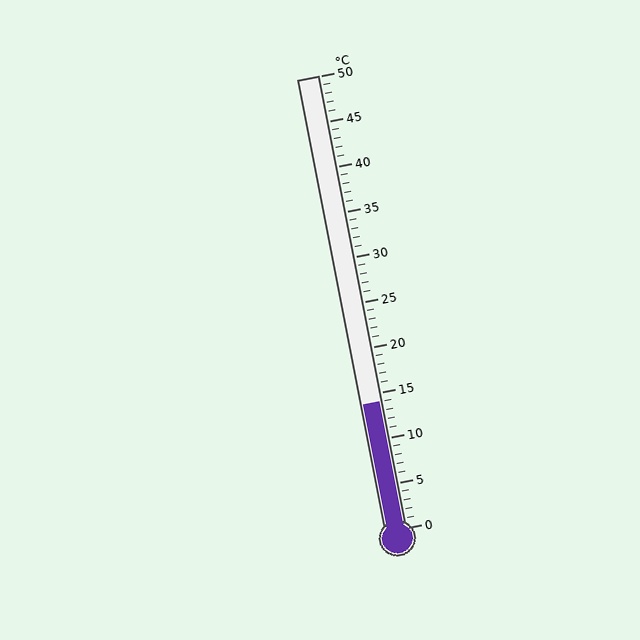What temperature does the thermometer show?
The thermometer shows approximately 14°C.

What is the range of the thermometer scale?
The thermometer scale ranges from 0°C to 50°C.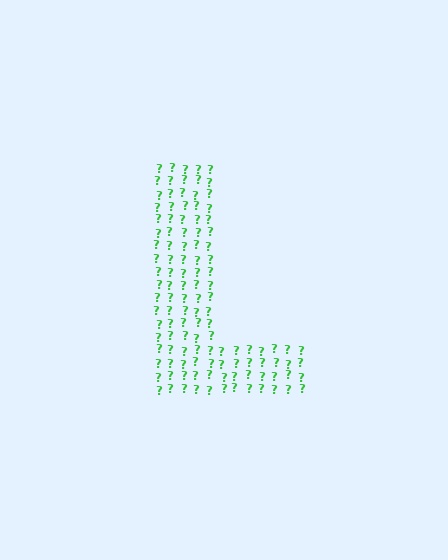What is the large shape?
The large shape is the letter L.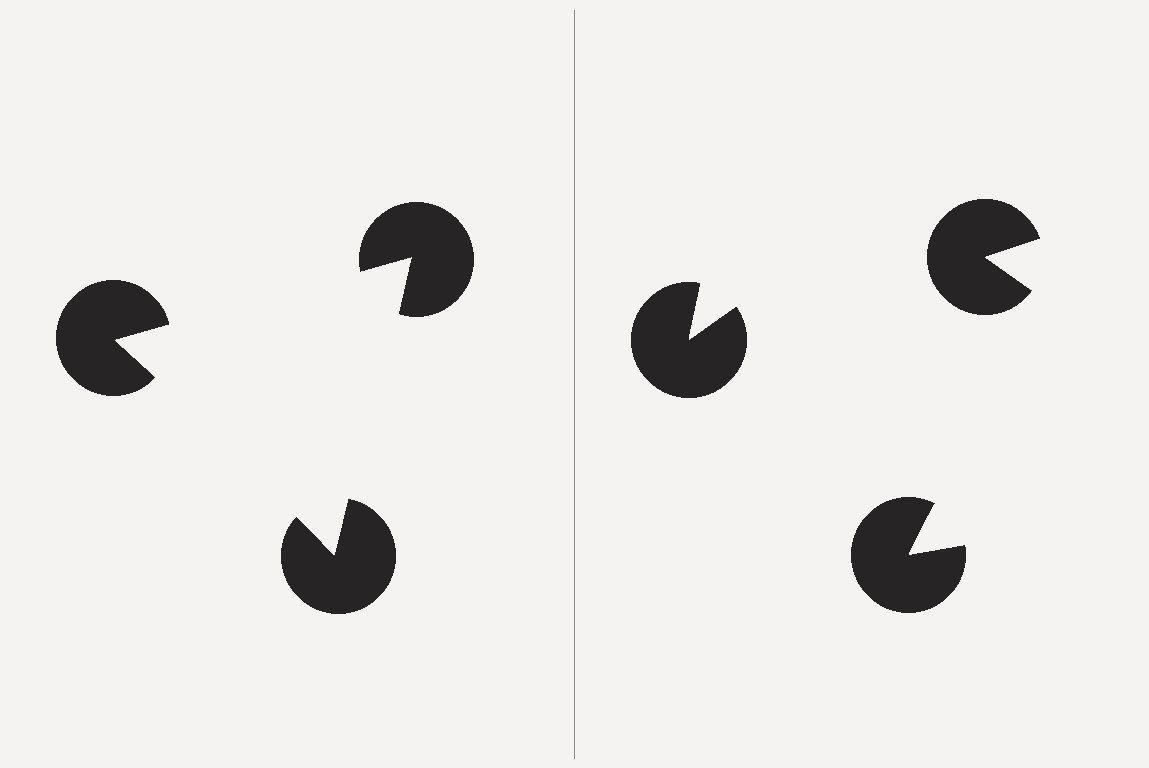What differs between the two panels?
The pac-man discs are positioned identically on both sides; only the wedge orientations differ. On the left they align to a triangle; on the right they are misaligned.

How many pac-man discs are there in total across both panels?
6 — 3 on each side.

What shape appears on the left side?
An illusory triangle.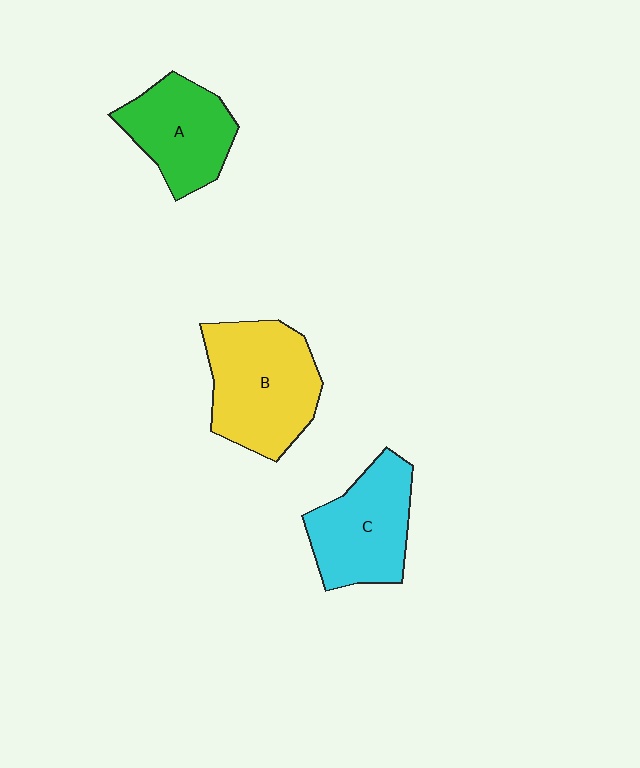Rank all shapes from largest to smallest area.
From largest to smallest: B (yellow), C (cyan), A (green).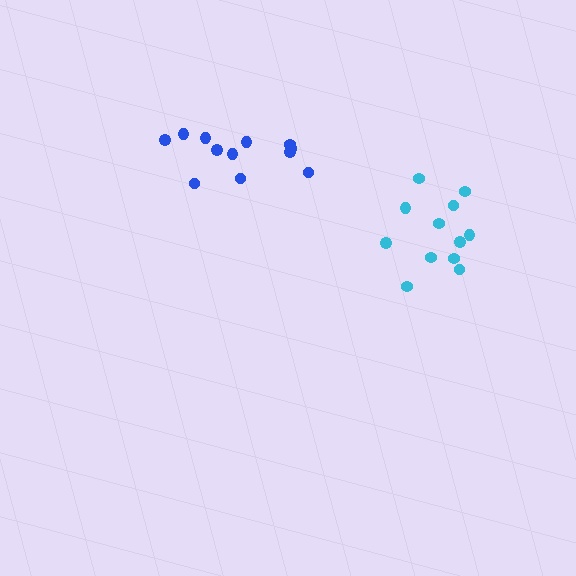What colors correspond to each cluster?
The clusters are colored: blue, cyan.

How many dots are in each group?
Group 1: 12 dots, Group 2: 12 dots (24 total).